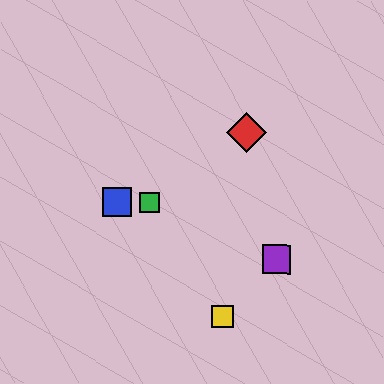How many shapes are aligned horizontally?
2 shapes (the blue square, the green square) are aligned horizontally.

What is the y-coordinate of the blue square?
The blue square is at y≈202.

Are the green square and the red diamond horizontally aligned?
No, the green square is at y≈202 and the red diamond is at y≈133.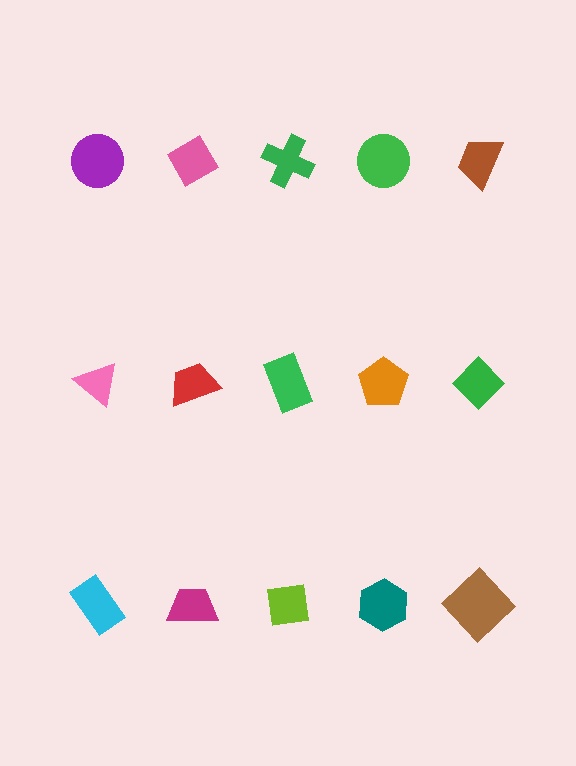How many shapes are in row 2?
5 shapes.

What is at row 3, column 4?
A teal hexagon.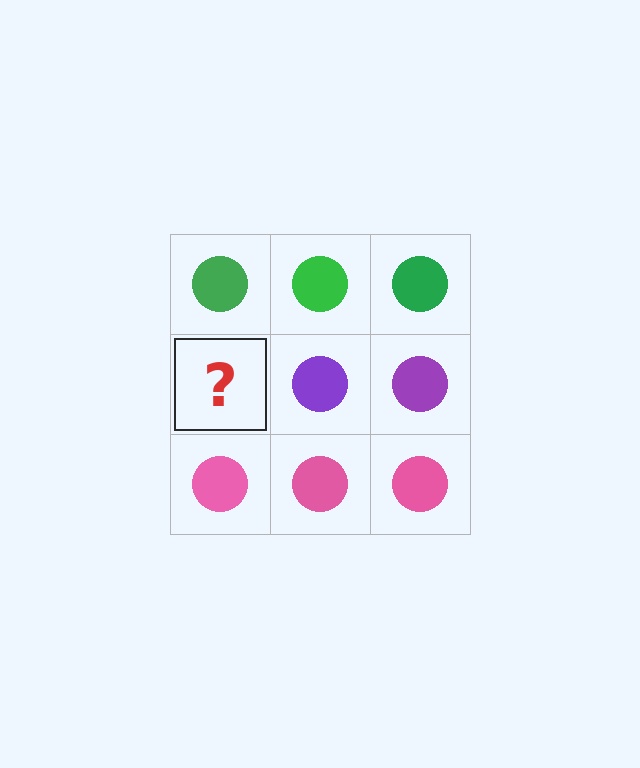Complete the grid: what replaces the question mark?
The question mark should be replaced with a purple circle.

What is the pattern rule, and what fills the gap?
The rule is that each row has a consistent color. The gap should be filled with a purple circle.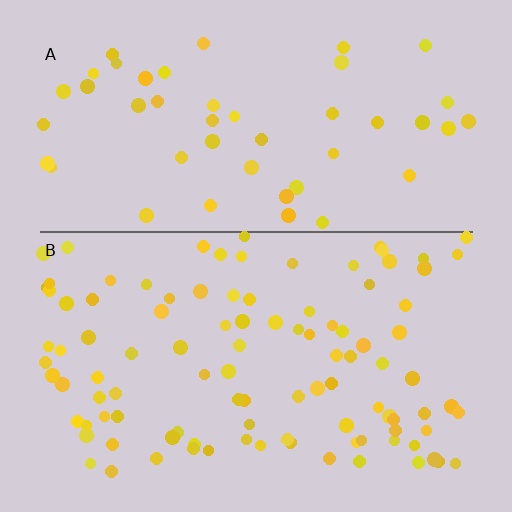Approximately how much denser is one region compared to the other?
Approximately 2.1× — region B over region A.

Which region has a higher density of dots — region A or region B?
B (the bottom).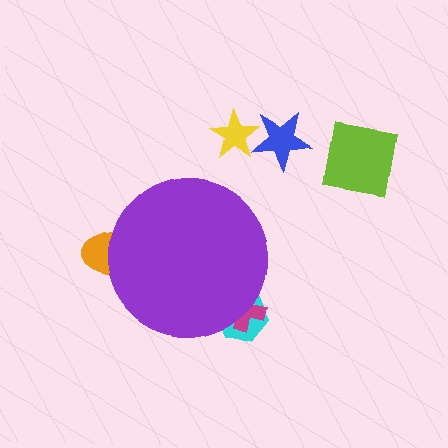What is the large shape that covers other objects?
A purple circle.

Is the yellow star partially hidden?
No, the yellow star is fully visible.